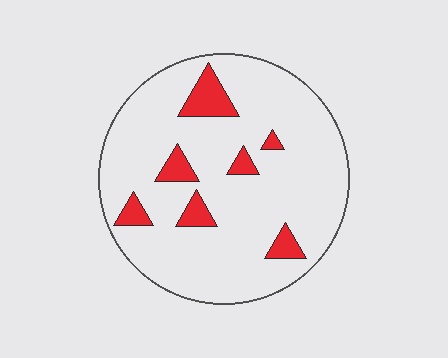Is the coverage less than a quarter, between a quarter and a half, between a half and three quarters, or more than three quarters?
Less than a quarter.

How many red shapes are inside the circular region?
7.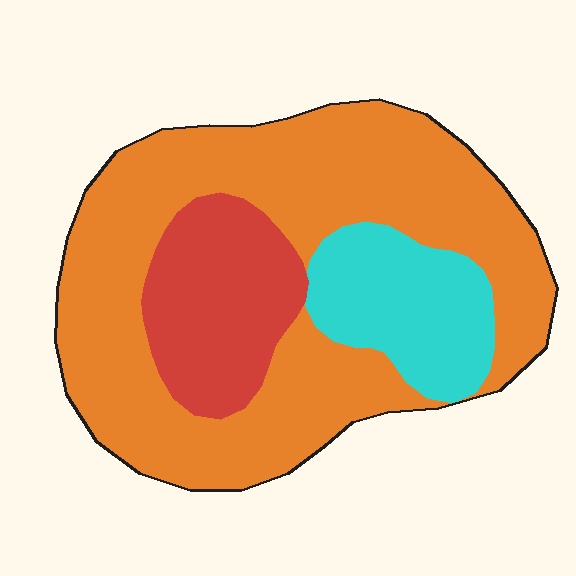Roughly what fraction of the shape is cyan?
Cyan covers 16% of the shape.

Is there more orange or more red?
Orange.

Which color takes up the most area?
Orange, at roughly 65%.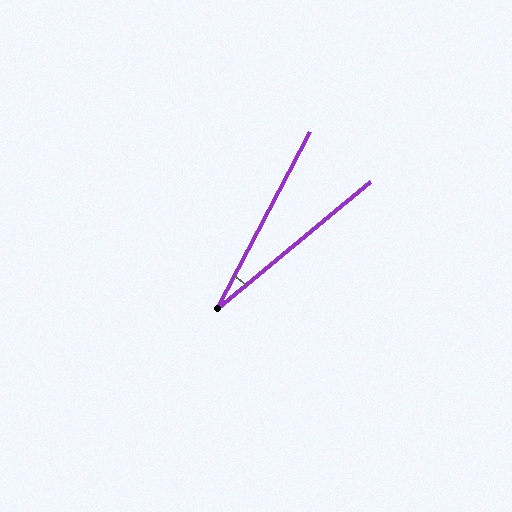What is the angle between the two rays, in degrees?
Approximately 23 degrees.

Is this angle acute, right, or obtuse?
It is acute.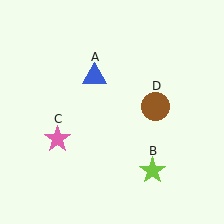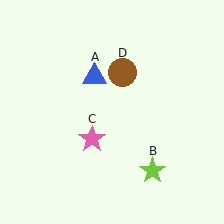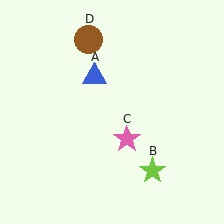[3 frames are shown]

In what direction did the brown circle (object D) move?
The brown circle (object D) moved up and to the left.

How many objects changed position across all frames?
2 objects changed position: pink star (object C), brown circle (object D).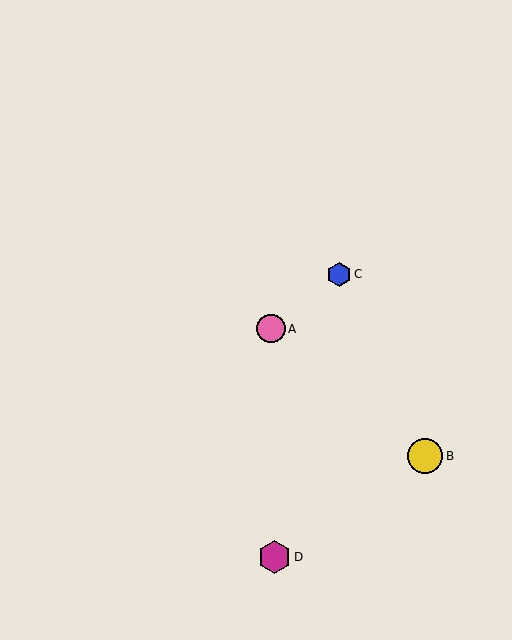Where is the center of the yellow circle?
The center of the yellow circle is at (425, 456).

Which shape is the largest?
The yellow circle (labeled B) is the largest.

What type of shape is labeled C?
Shape C is a blue hexagon.